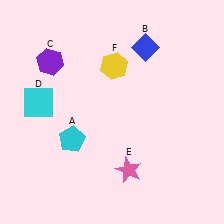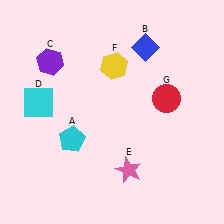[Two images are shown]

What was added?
A red circle (G) was added in Image 2.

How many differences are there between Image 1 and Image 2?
There is 1 difference between the two images.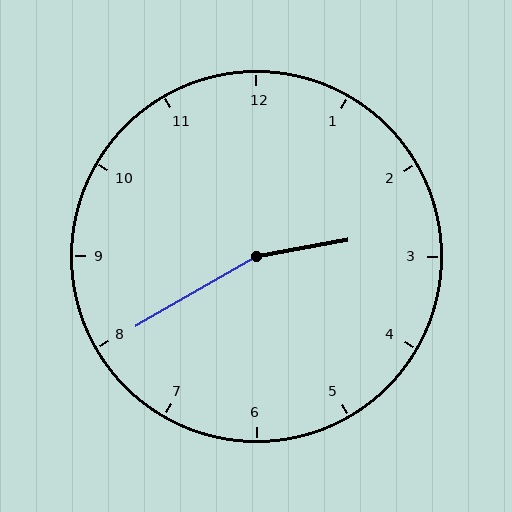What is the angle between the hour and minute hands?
Approximately 160 degrees.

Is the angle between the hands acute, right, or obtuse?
It is obtuse.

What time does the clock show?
2:40.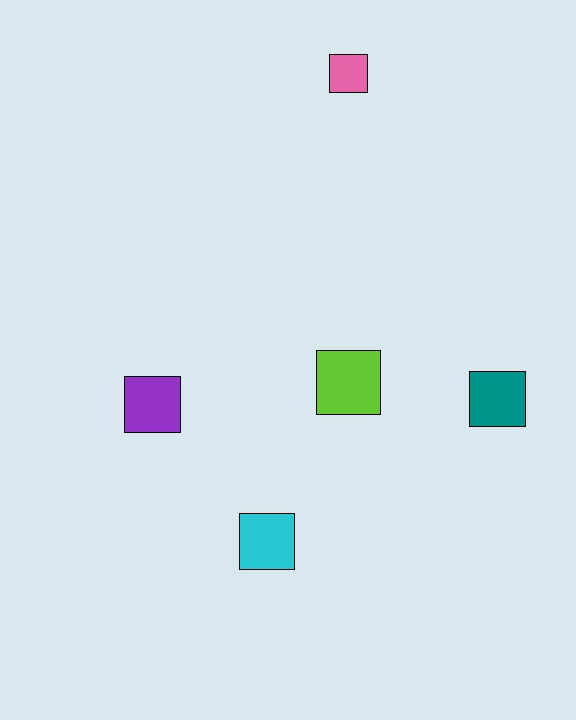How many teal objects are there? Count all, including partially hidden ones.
There is 1 teal object.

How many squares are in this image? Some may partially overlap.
There are 5 squares.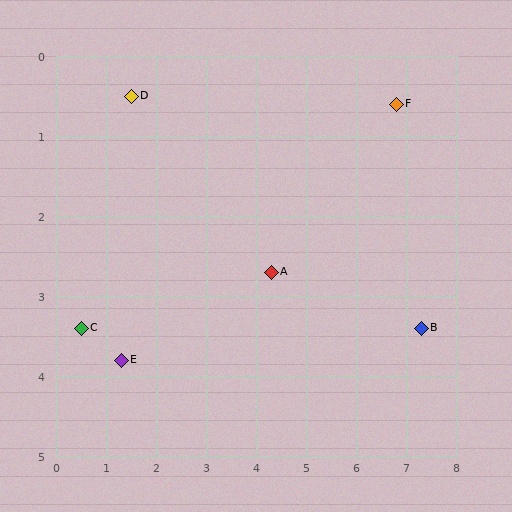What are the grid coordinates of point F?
Point F is at approximately (6.8, 0.6).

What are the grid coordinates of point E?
Point E is at approximately (1.3, 3.8).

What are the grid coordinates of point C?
Point C is at approximately (0.5, 3.4).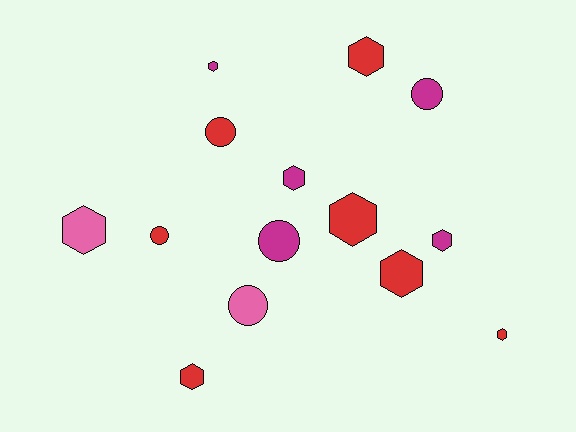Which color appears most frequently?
Red, with 7 objects.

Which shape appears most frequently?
Hexagon, with 9 objects.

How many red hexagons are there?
There are 5 red hexagons.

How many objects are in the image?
There are 14 objects.